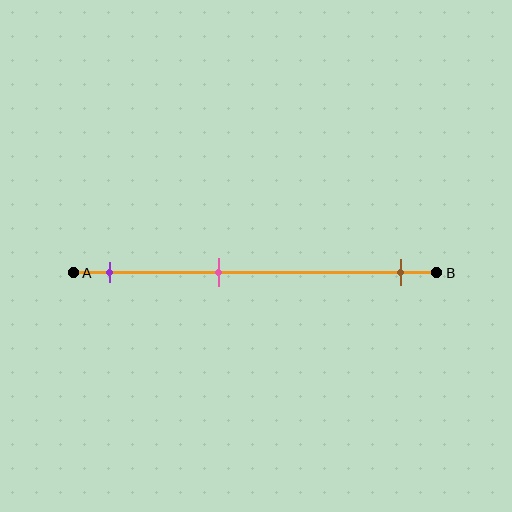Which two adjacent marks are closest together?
The purple and pink marks are the closest adjacent pair.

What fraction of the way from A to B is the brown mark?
The brown mark is approximately 90% (0.9) of the way from A to B.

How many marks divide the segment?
There are 3 marks dividing the segment.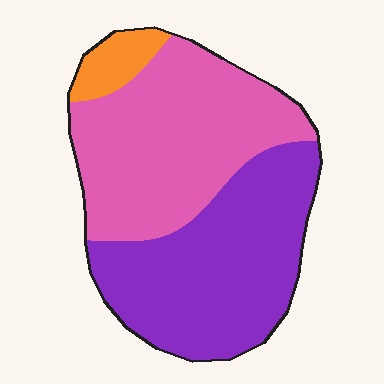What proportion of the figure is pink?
Pink takes up about one half (1/2) of the figure.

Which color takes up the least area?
Orange, at roughly 5%.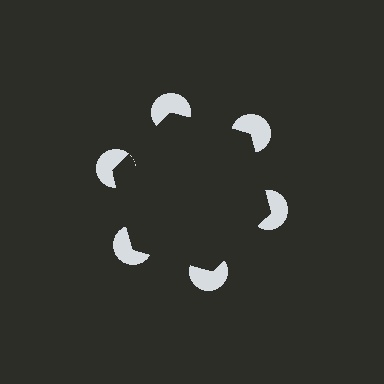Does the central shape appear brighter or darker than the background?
It typically appears slightly darker than the background, even though no actual brightness change is drawn.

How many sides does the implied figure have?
6 sides.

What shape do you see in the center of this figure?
An illusory hexagon — its edges are inferred from the aligned wedge cuts in the pac-man discs, not physically drawn.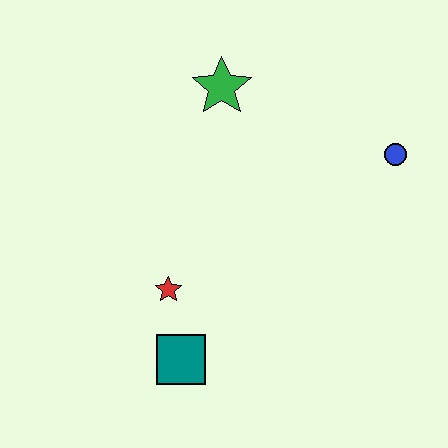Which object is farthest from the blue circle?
The teal square is farthest from the blue circle.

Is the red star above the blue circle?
No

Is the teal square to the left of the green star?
Yes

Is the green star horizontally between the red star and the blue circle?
Yes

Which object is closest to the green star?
The blue circle is closest to the green star.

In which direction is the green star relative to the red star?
The green star is above the red star.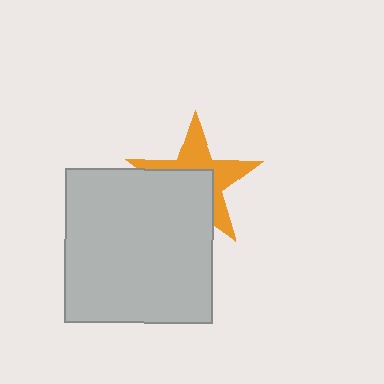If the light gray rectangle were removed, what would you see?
You would see the complete orange star.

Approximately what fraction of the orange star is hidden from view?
Roughly 48% of the orange star is hidden behind the light gray rectangle.